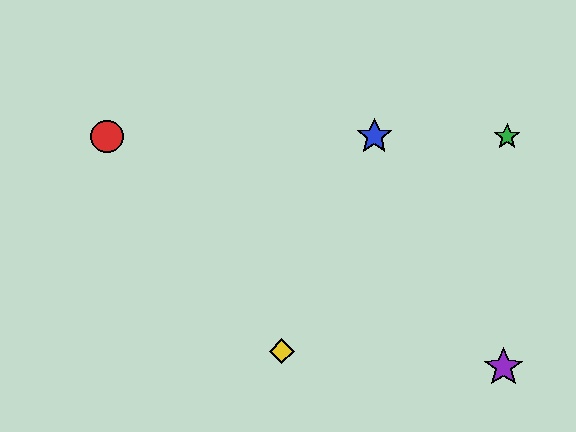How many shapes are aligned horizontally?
3 shapes (the red circle, the blue star, the green star) are aligned horizontally.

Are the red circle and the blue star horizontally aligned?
Yes, both are at y≈136.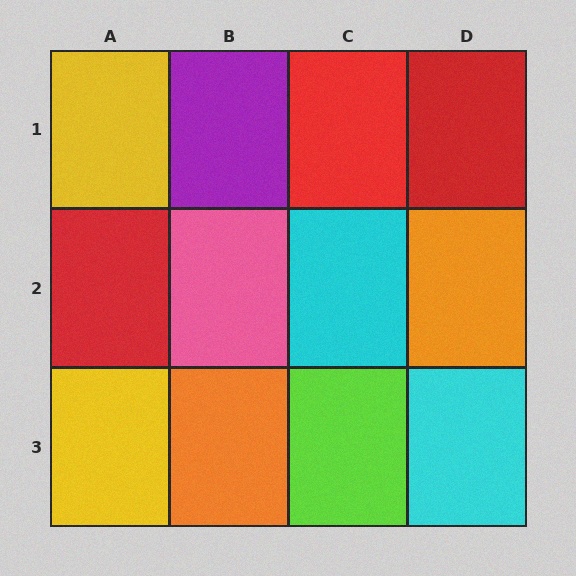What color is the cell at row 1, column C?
Red.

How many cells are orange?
2 cells are orange.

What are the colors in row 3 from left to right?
Yellow, orange, lime, cyan.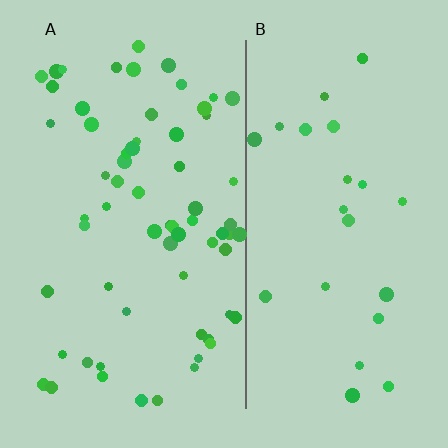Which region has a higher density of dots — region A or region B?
A (the left).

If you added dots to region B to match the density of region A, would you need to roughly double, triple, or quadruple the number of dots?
Approximately triple.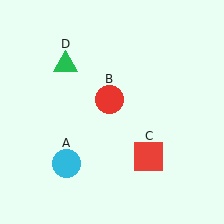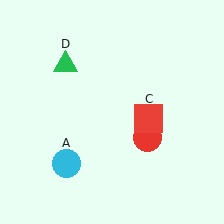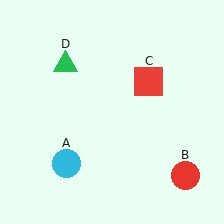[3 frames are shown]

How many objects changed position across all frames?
2 objects changed position: red circle (object B), red square (object C).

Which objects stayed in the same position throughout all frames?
Cyan circle (object A) and green triangle (object D) remained stationary.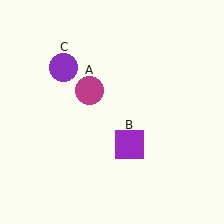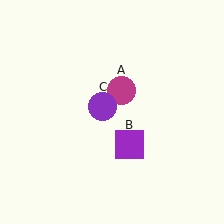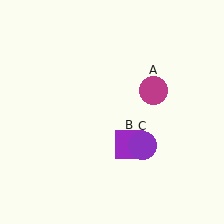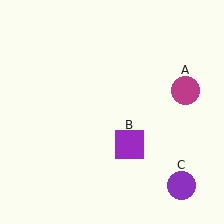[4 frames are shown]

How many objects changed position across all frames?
2 objects changed position: magenta circle (object A), purple circle (object C).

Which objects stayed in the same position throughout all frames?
Purple square (object B) remained stationary.